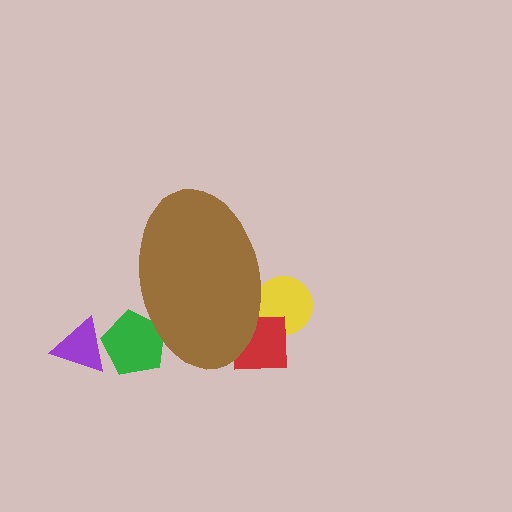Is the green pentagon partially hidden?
Yes, the green pentagon is partially hidden behind the brown ellipse.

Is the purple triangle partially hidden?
No, the purple triangle is fully visible.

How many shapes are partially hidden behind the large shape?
3 shapes are partially hidden.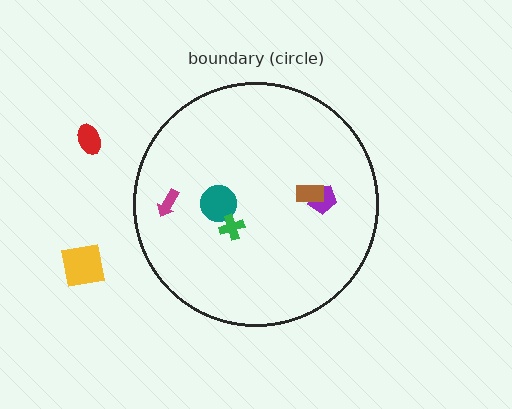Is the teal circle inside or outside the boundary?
Inside.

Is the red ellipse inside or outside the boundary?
Outside.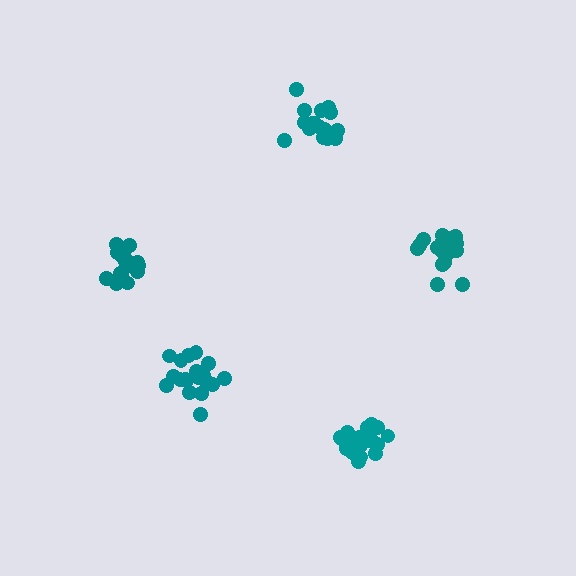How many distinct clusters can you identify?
There are 5 distinct clusters.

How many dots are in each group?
Group 1: 17 dots, Group 2: 19 dots, Group 3: 20 dots, Group 4: 17 dots, Group 5: 21 dots (94 total).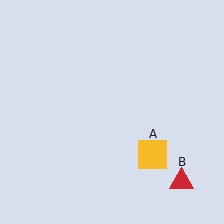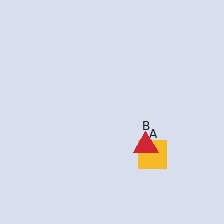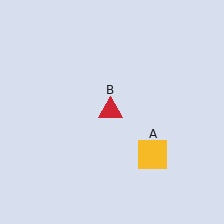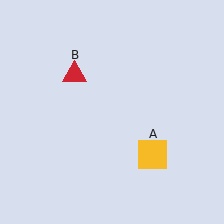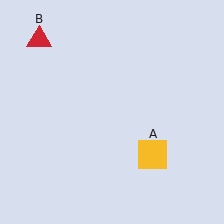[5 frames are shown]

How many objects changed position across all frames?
1 object changed position: red triangle (object B).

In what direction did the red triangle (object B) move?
The red triangle (object B) moved up and to the left.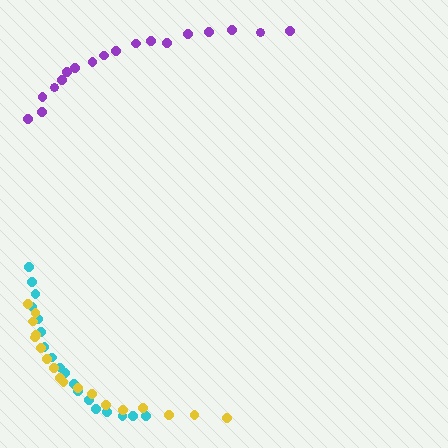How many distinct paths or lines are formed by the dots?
There are 3 distinct paths.